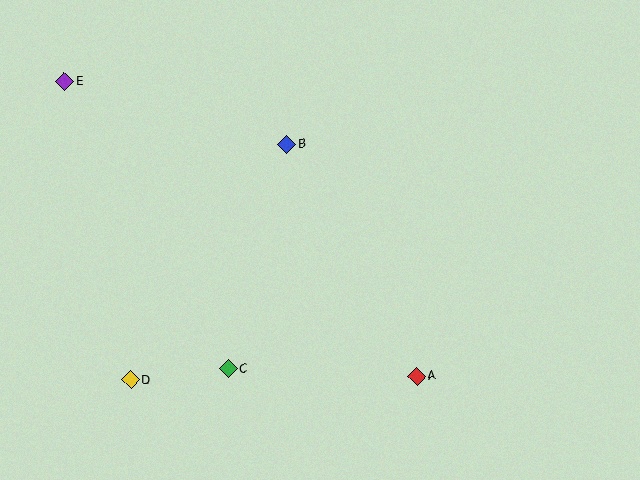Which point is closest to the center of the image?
Point B at (287, 144) is closest to the center.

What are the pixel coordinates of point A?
Point A is at (417, 376).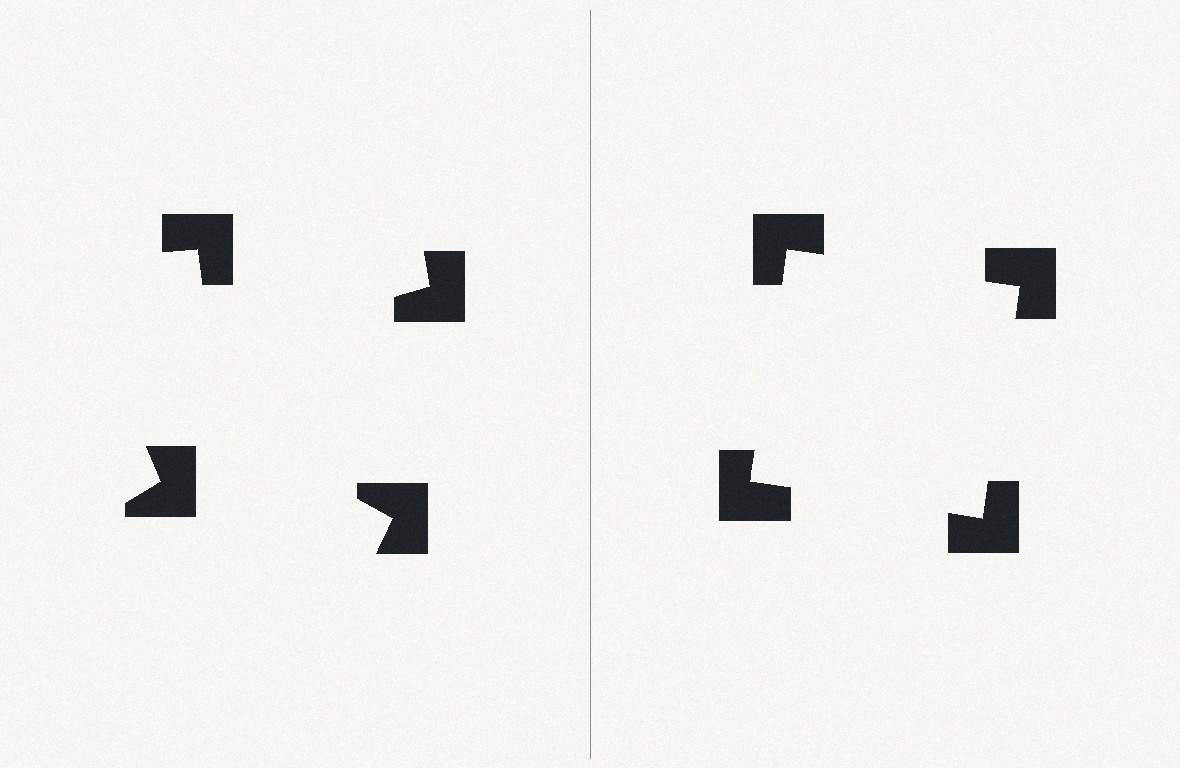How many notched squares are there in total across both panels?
8 — 4 on each side.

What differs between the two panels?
The notched squares are positioned identically on both sides; only the wedge orientations differ. On the right they align to a square; on the left they are misaligned.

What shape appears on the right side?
An illusory square.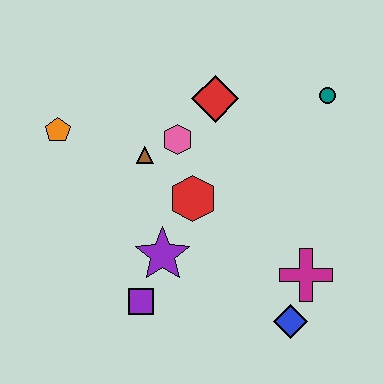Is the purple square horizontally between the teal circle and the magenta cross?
No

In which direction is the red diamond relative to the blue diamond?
The red diamond is above the blue diamond.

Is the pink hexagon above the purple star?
Yes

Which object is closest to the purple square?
The purple star is closest to the purple square.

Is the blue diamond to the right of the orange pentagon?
Yes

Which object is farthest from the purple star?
The teal circle is farthest from the purple star.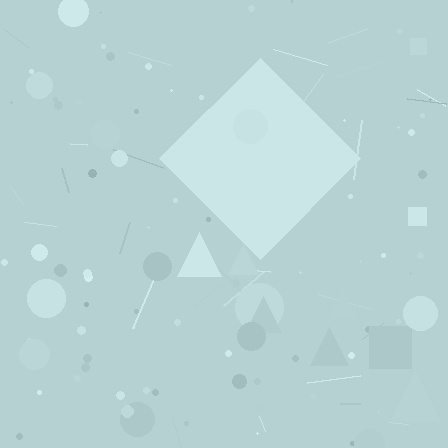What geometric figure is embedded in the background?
A diamond is embedded in the background.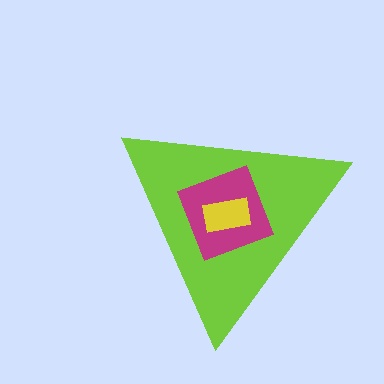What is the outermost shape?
The lime triangle.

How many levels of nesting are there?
3.